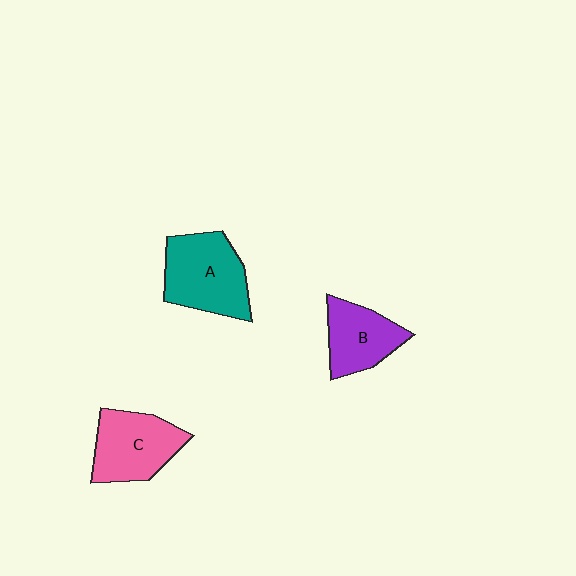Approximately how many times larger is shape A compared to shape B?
Approximately 1.3 times.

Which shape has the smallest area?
Shape B (purple).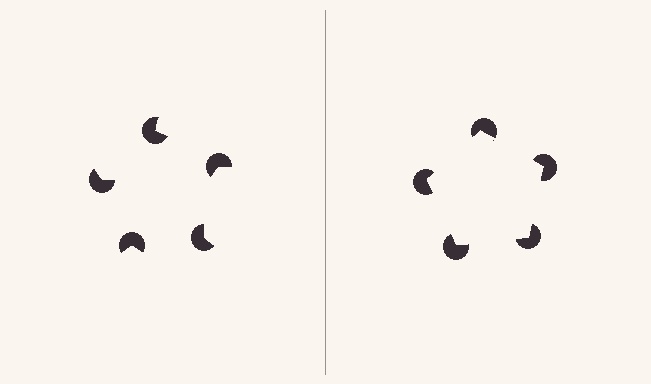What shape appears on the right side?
An illusory pentagon.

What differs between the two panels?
The pac-man discs are positioned identically on both sides; only the wedge orientations differ. On the right they align to a pentagon; on the left they are misaligned.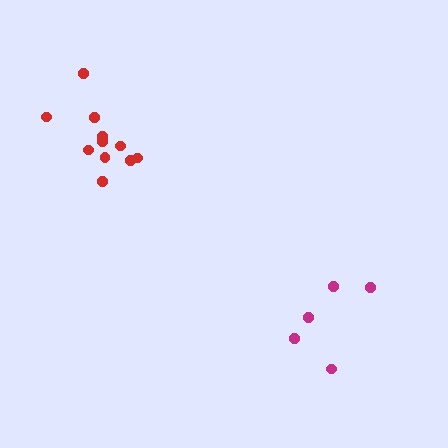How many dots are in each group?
Group 1: 11 dots, Group 2: 5 dots (16 total).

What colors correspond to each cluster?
The clusters are colored: red, magenta.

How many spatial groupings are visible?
There are 2 spatial groupings.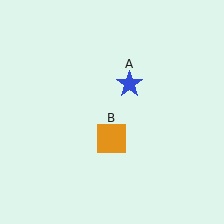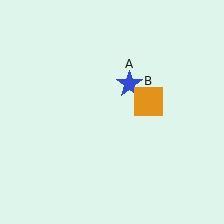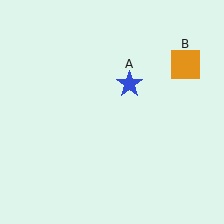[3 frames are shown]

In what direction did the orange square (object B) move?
The orange square (object B) moved up and to the right.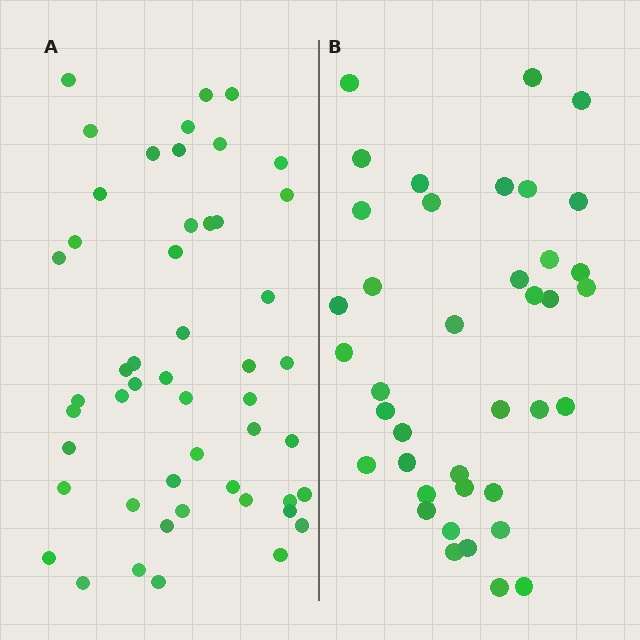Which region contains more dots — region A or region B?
Region A (the left region) has more dots.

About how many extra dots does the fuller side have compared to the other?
Region A has roughly 12 or so more dots than region B.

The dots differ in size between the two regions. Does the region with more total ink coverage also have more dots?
No. Region B has more total ink coverage because its dots are larger, but region A actually contains more individual dots. Total area can be misleading — the number of items is what matters here.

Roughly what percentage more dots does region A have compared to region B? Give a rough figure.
About 30% more.